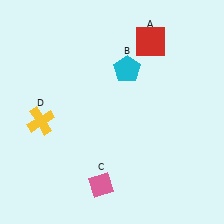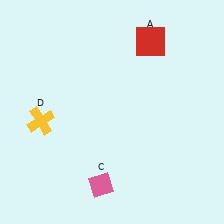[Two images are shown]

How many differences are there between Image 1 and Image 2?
There is 1 difference between the two images.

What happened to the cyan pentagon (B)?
The cyan pentagon (B) was removed in Image 2. It was in the top-right area of Image 1.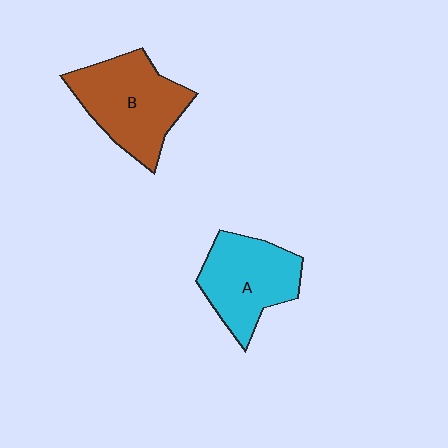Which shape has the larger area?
Shape B (brown).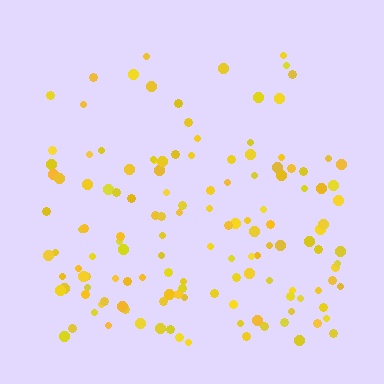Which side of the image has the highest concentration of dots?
The bottom.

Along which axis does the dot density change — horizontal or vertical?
Vertical.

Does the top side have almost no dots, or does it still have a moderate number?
Still a moderate number, just noticeably fewer than the bottom.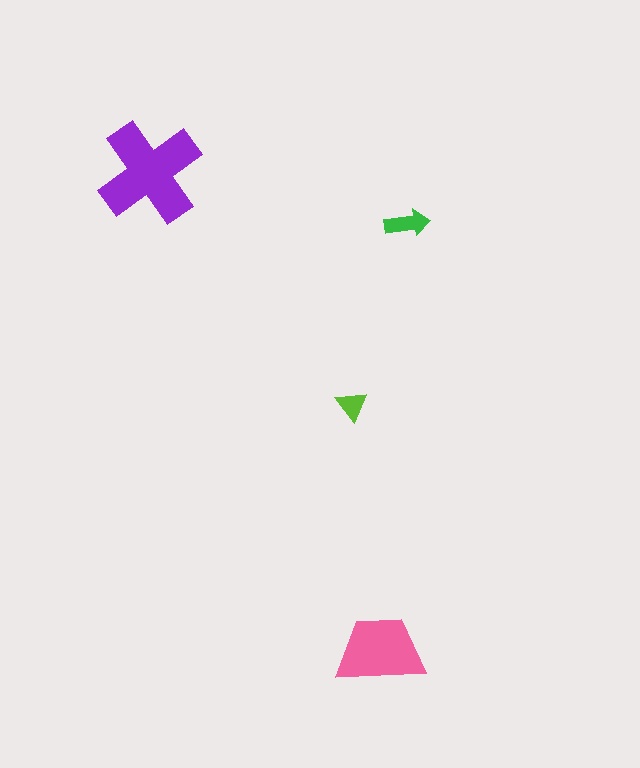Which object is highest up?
The purple cross is topmost.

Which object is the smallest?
The lime triangle.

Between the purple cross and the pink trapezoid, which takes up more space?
The purple cross.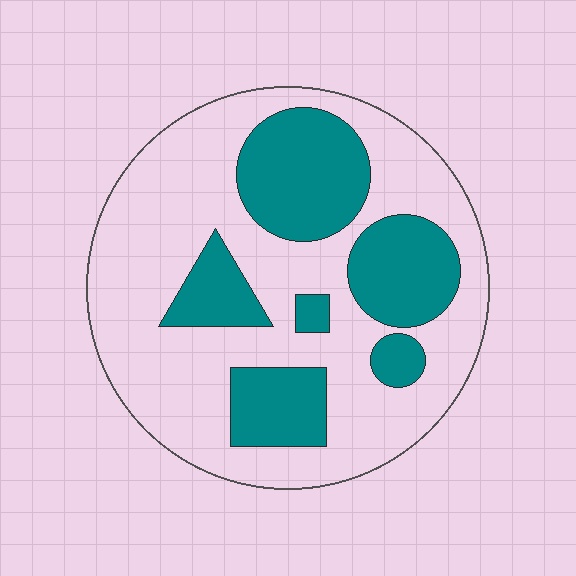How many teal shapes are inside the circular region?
6.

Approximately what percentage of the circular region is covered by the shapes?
Approximately 35%.